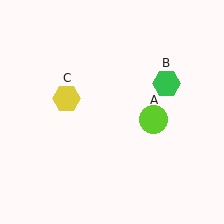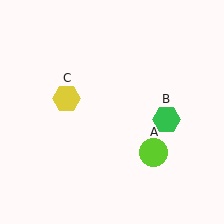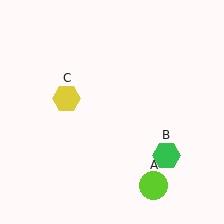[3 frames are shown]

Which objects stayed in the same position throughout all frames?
Yellow hexagon (object C) remained stationary.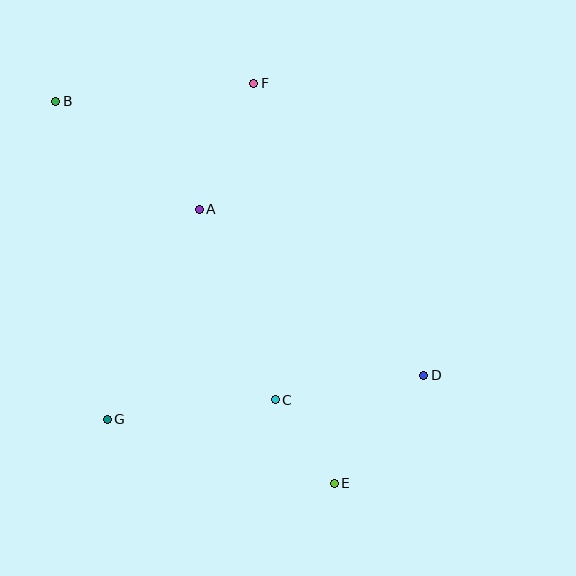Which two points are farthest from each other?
Points B and E are farthest from each other.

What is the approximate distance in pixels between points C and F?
The distance between C and F is approximately 318 pixels.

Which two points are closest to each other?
Points C and E are closest to each other.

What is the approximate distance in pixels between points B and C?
The distance between B and C is approximately 371 pixels.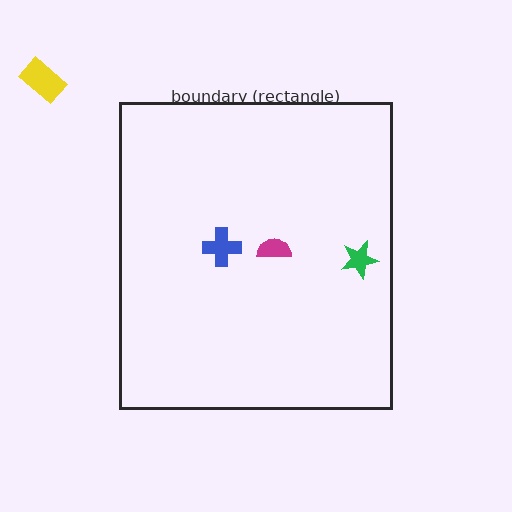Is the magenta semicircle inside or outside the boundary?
Inside.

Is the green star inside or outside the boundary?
Inside.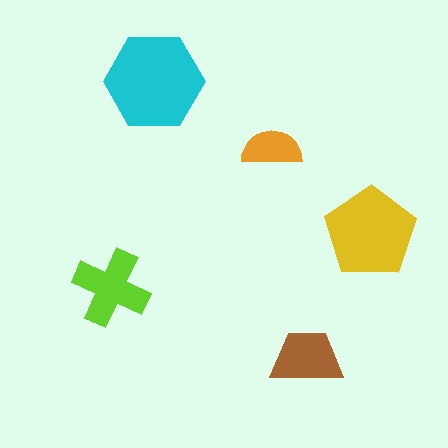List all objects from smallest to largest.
The orange semicircle, the brown trapezoid, the lime cross, the yellow pentagon, the cyan hexagon.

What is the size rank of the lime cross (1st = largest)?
3rd.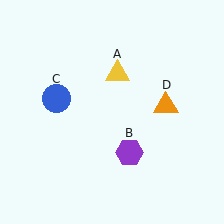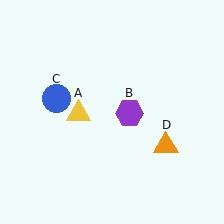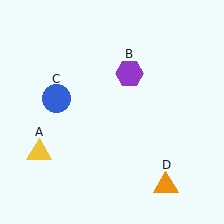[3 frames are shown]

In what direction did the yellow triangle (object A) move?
The yellow triangle (object A) moved down and to the left.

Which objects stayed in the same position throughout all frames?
Blue circle (object C) remained stationary.